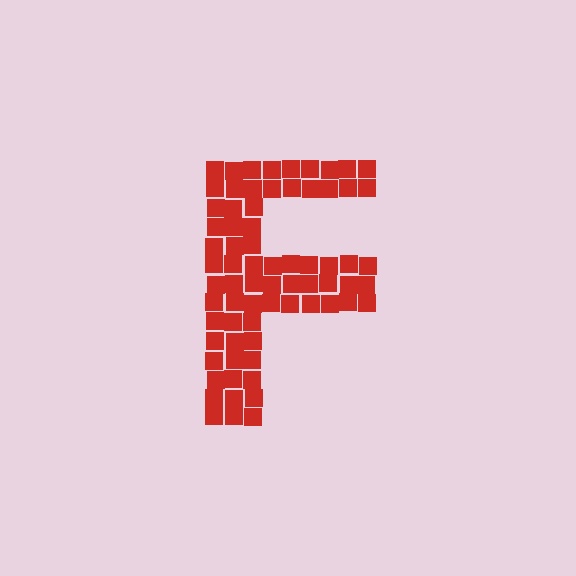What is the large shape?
The large shape is the letter F.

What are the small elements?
The small elements are squares.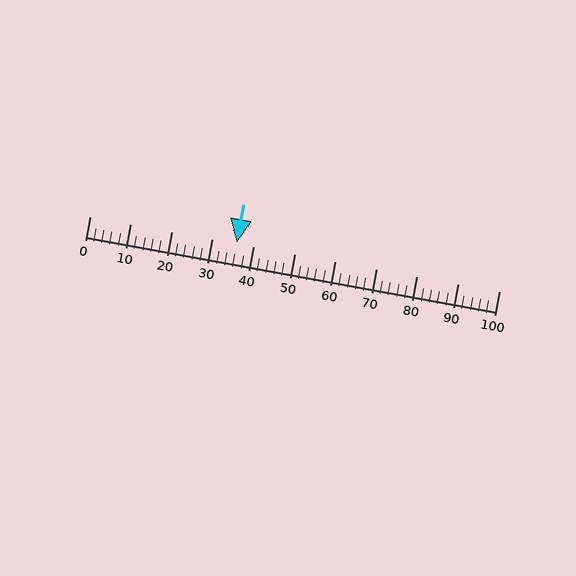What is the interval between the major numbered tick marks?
The major tick marks are spaced 10 units apart.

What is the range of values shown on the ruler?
The ruler shows values from 0 to 100.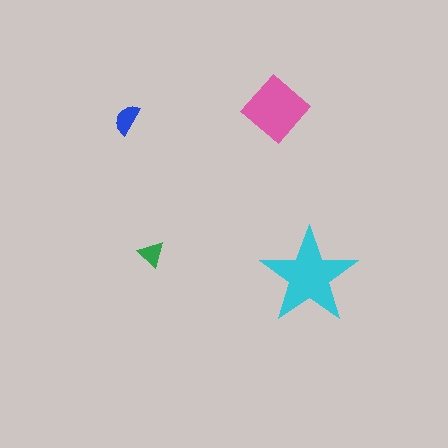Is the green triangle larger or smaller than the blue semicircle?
Smaller.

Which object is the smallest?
The green triangle.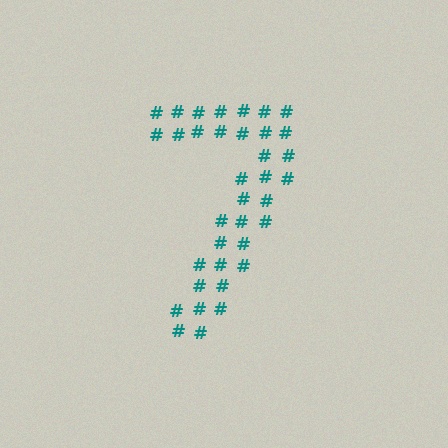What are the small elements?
The small elements are hash symbols.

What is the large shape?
The large shape is the digit 7.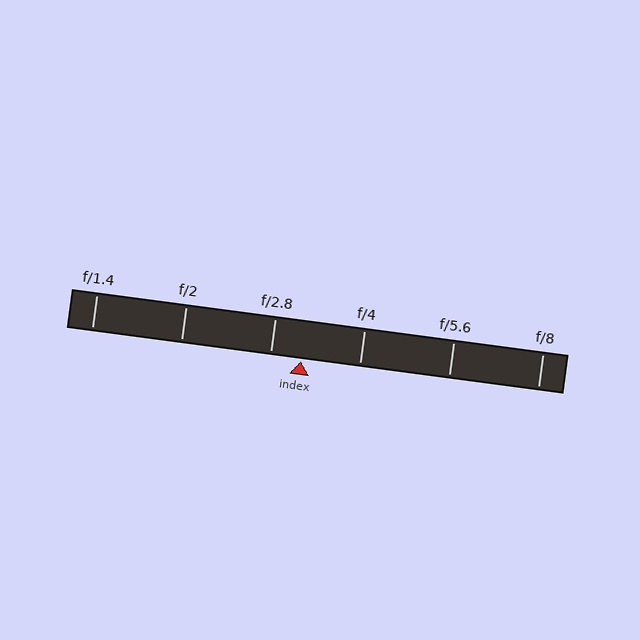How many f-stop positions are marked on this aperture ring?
There are 6 f-stop positions marked.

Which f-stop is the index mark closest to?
The index mark is closest to f/2.8.